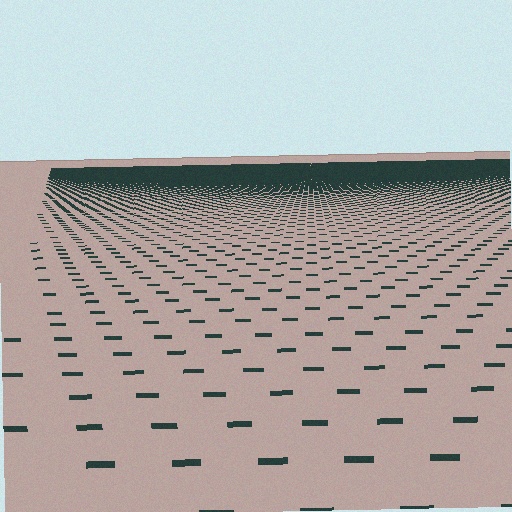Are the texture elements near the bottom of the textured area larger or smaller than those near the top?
Larger. Near the bottom, elements are closer to the viewer and appear at a bigger on-screen size.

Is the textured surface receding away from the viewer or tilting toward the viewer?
The surface is receding away from the viewer. Texture elements get smaller and denser toward the top.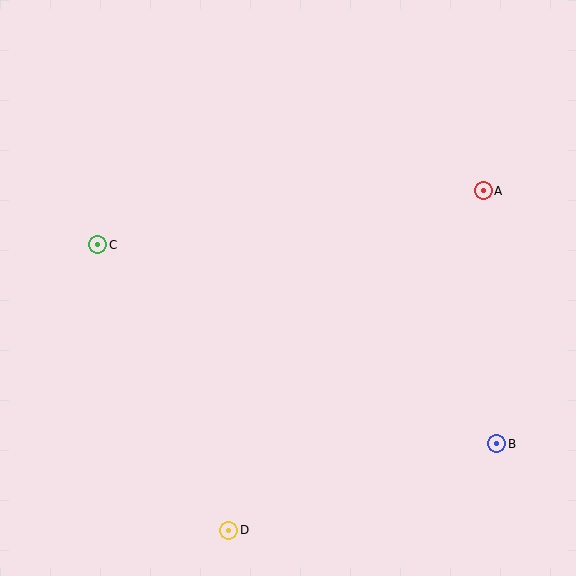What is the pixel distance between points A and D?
The distance between A and D is 424 pixels.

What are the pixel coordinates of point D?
Point D is at (229, 530).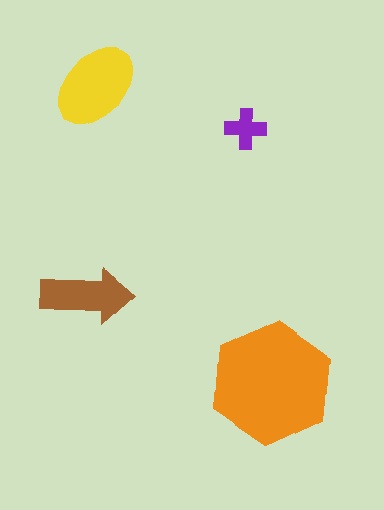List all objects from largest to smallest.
The orange hexagon, the yellow ellipse, the brown arrow, the purple cross.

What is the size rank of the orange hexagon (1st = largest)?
1st.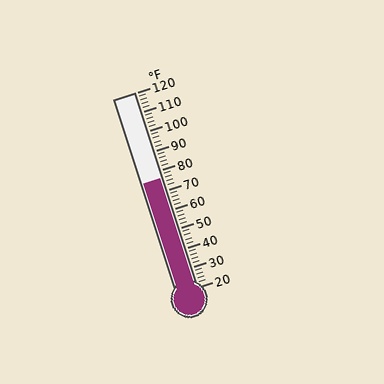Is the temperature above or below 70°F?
The temperature is above 70°F.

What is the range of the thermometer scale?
The thermometer scale ranges from 20°F to 120°F.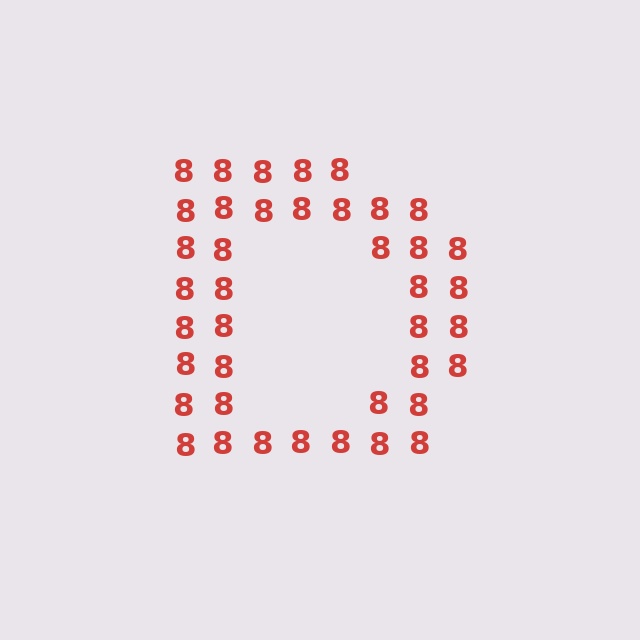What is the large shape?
The large shape is the letter D.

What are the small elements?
The small elements are digit 8's.